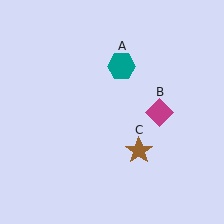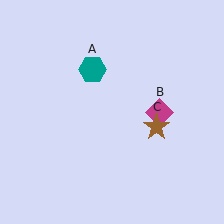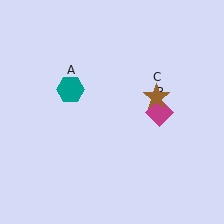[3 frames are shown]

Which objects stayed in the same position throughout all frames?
Magenta diamond (object B) remained stationary.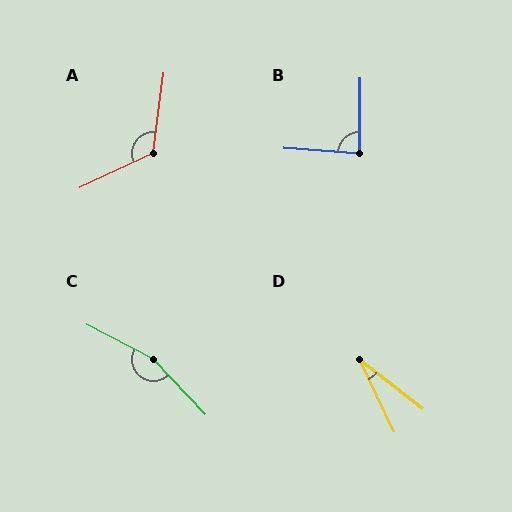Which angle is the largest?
C, at approximately 161 degrees.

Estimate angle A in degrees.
Approximately 122 degrees.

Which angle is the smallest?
D, at approximately 27 degrees.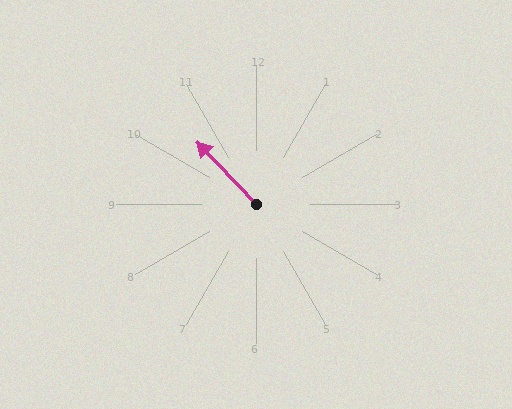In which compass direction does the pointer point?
Northwest.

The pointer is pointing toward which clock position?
Roughly 11 o'clock.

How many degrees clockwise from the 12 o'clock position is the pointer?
Approximately 317 degrees.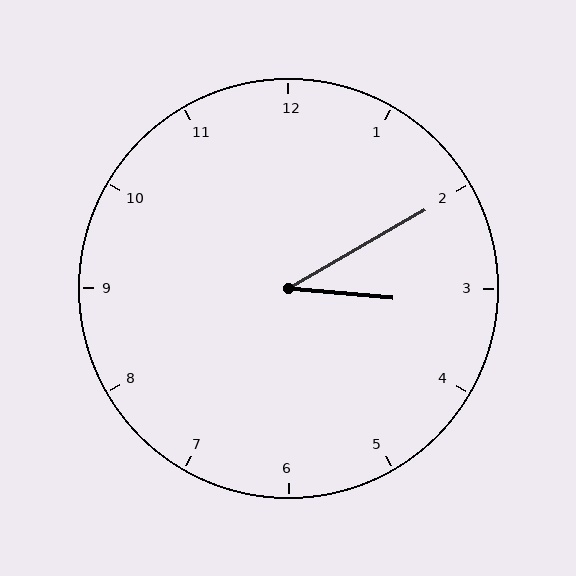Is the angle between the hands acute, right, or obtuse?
It is acute.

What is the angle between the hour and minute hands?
Approximately 35 degrees.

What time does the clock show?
3:10.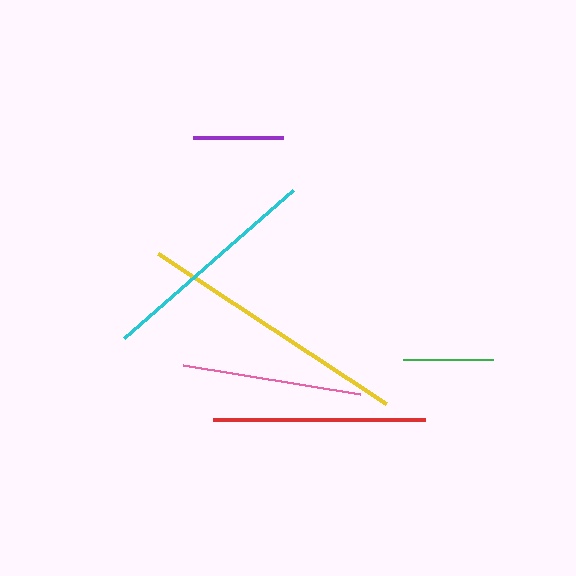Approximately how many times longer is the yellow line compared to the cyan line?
The yellow line is approximately 1.2 times the length of the cyan line.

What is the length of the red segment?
The red segment is approximately 212 pixels long.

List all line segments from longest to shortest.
From longest to shortest: yellow, cyan, red, pink, purple, green.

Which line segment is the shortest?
The green line is the shortest at approximately 90 pixels.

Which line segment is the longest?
The yellow line is the longest at approximately 273 pixels.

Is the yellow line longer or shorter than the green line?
The yellow line is longer than the green line.